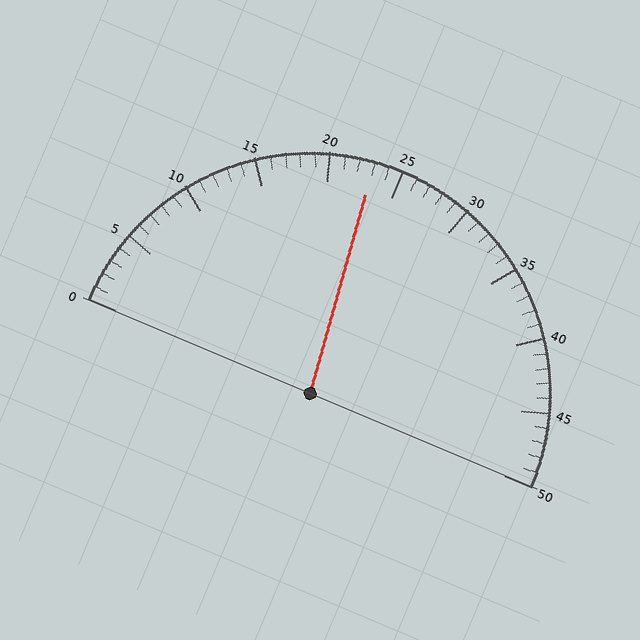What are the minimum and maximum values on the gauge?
The gauge ranges from 0 to 50.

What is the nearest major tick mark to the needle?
The nearest major tick mark is 25.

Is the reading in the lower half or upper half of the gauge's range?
The reading is in the lower half of the range (0 to 50).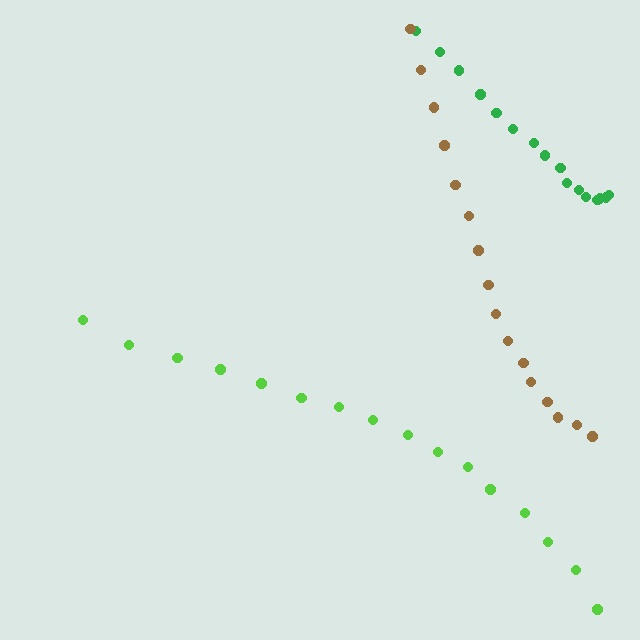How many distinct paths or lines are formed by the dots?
There are 3 distinct paths.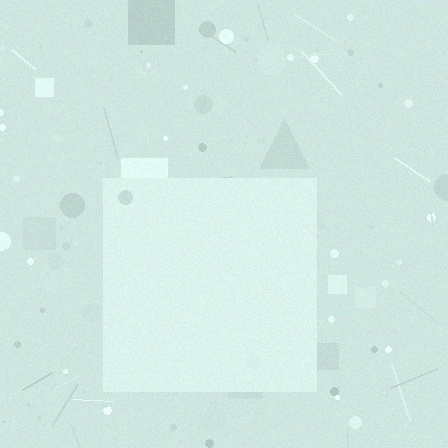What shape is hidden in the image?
A square is hidden in the image.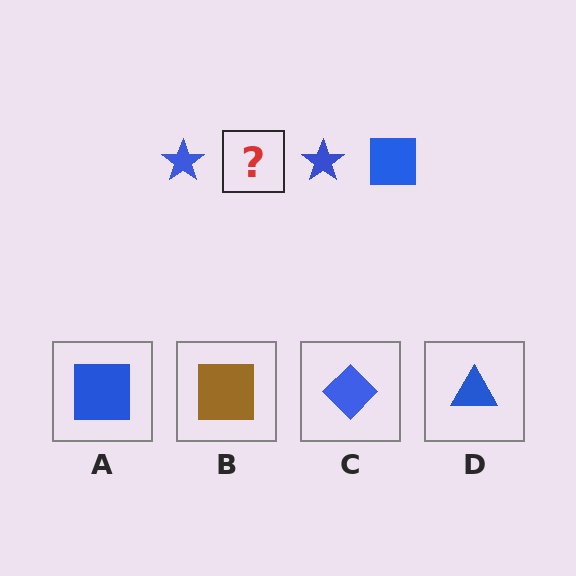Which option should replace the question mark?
Option A.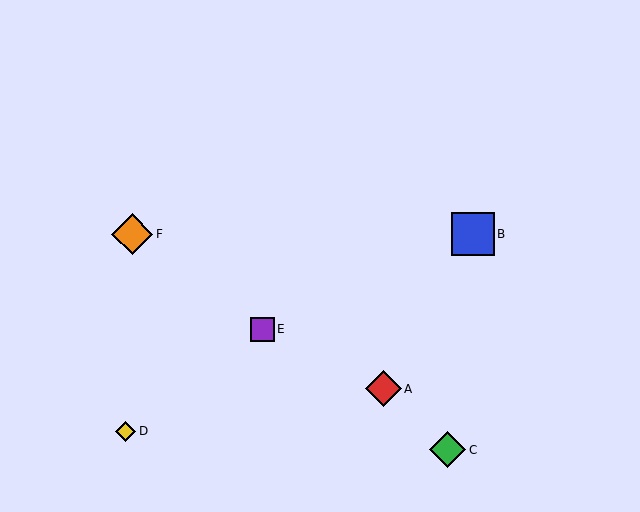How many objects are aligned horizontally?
2 objects (B, F) are aligned horizontally.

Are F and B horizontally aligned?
Yes, both are at y≈234.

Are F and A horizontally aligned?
No, F is at y≈234 and A is at y≈389.